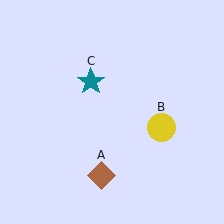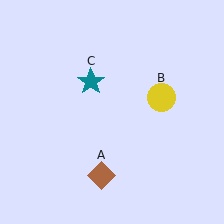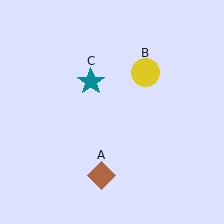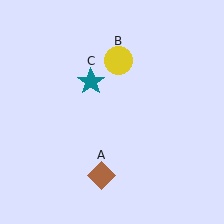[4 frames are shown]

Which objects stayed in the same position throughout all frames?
Brown diamond (object A) and teal star (object C) remained stationary.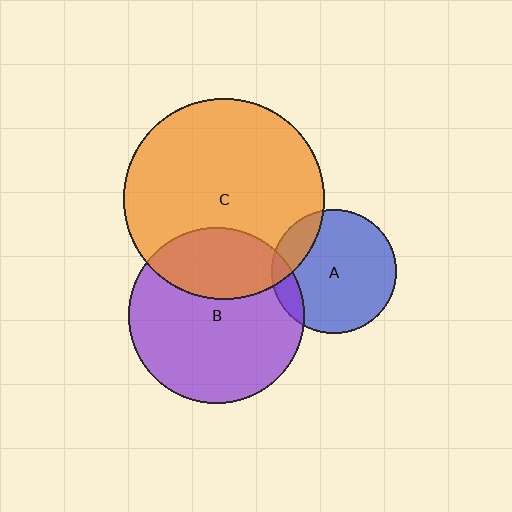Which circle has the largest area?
Circle C (orange).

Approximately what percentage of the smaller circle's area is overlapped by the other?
Approximately 15%.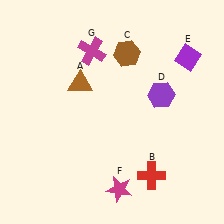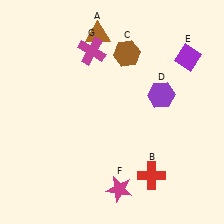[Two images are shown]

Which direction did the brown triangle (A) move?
The brown triangle (A) moved up.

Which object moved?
The brown triangle (A) moved up.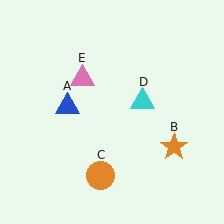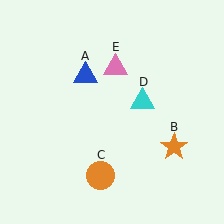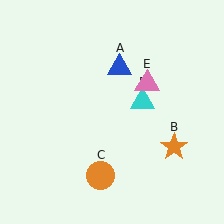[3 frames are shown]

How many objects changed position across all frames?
2 objects changed position: blue triangle (object A), pink triangle (object E).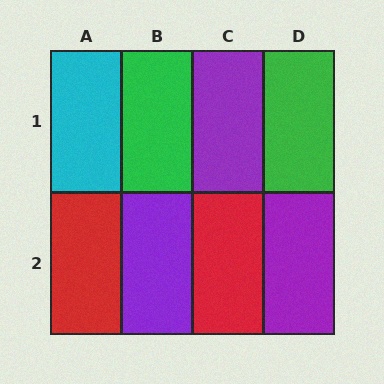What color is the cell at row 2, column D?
Purple.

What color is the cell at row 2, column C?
Red.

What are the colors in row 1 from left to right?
Cyan, green, purple, green.